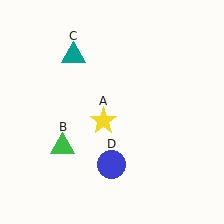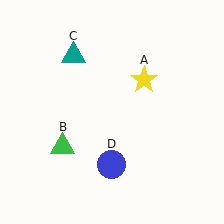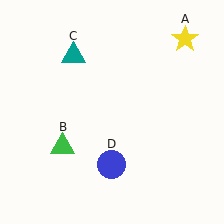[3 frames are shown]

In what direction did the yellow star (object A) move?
The yellow star (object A) moved up and to the right.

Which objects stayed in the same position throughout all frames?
Green triangle (object B) and teal triangle (object C) and blue circle (object D) remained stationary.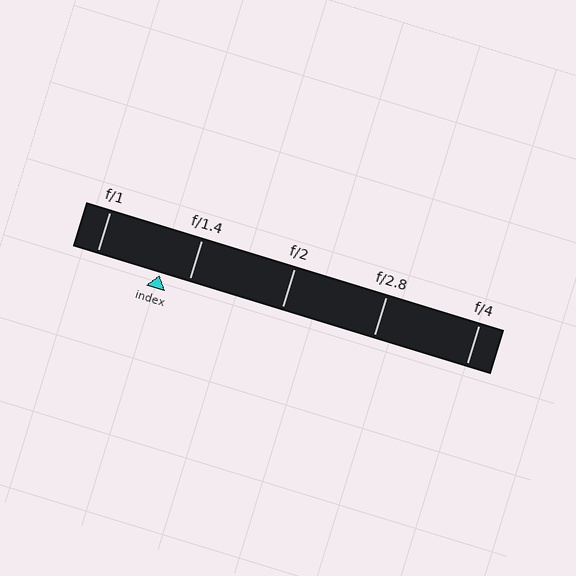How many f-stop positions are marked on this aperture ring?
There are 5 f-stop positions marked.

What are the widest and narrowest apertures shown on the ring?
The widest aperture shown is f/1 and the narrowest is f/4.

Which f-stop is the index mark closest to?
The index mark is closest to f/1.4.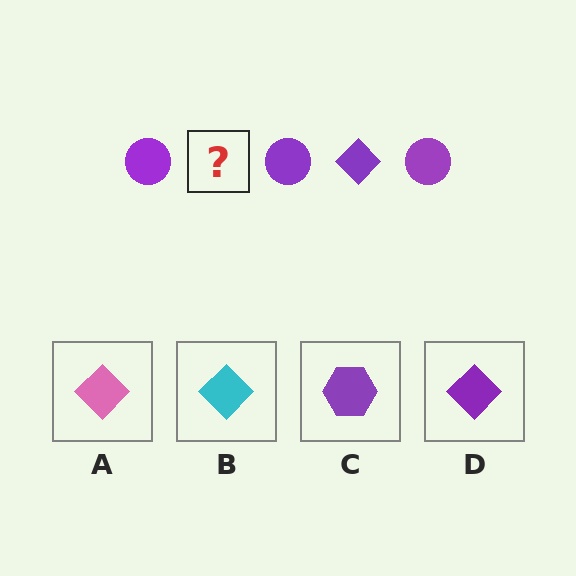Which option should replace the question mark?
Option D.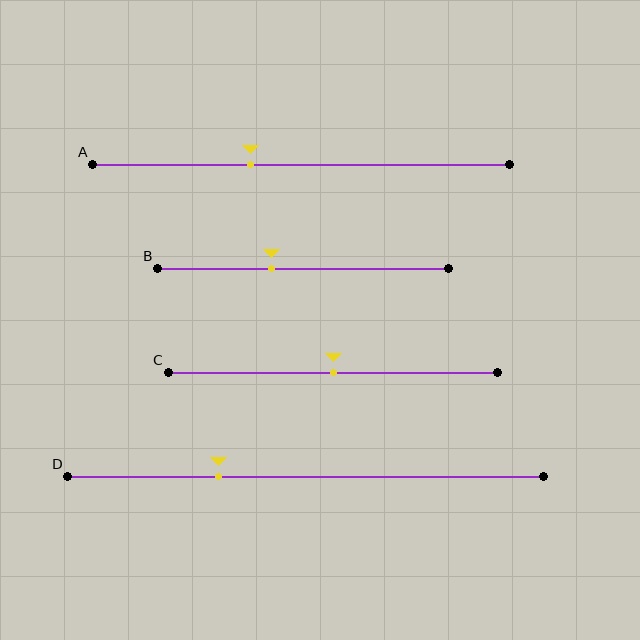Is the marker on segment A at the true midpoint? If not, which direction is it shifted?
No, the marker on segment A is shifted to the left by about 12% of the segment length.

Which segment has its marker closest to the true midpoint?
Segment C has its marker closest to the true midpoint.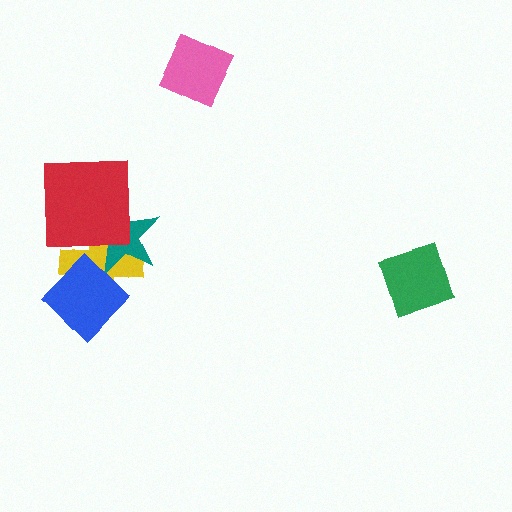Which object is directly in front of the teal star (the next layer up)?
The blue diamond is directly in front of the teal star.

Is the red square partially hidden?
No, no other shape covers it.